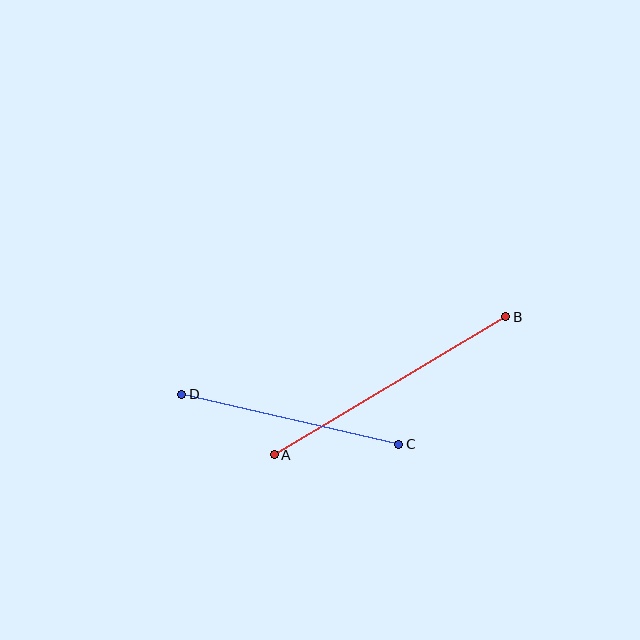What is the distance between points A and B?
The distance is approximately 269 pixels.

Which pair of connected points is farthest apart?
Points A and B are farthest apart.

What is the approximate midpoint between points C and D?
The midpoint is at approximately (290, 419) pixels.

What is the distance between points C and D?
The distance is approximately 223 pixels.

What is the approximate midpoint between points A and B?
The midpoint is at approximately (390, 386) pixels.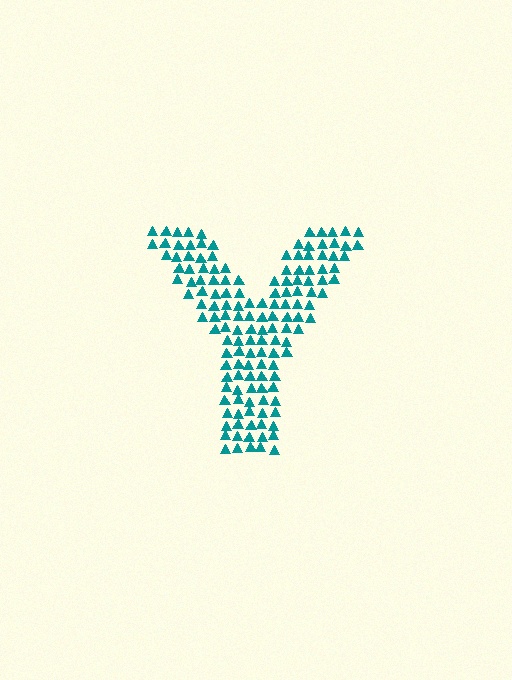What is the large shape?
The large shape is the letter Y.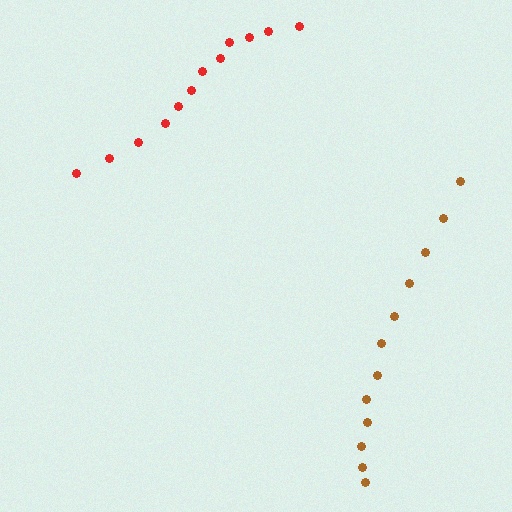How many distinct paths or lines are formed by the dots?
There are 2 distinct paths.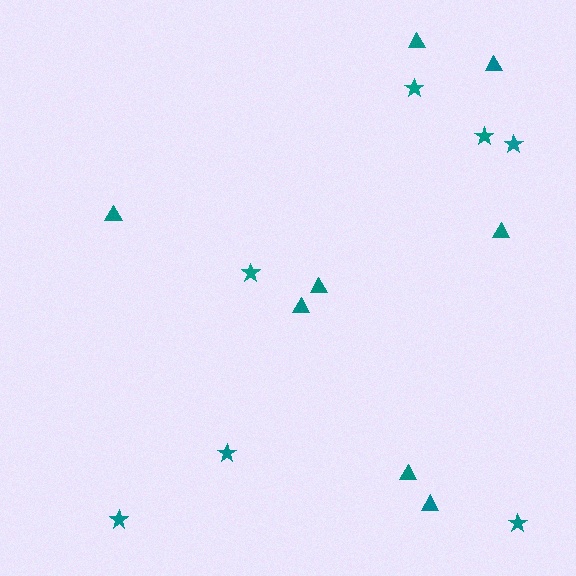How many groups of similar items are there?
There are 2 groups: one group of triangles (8) and one group of stars (7).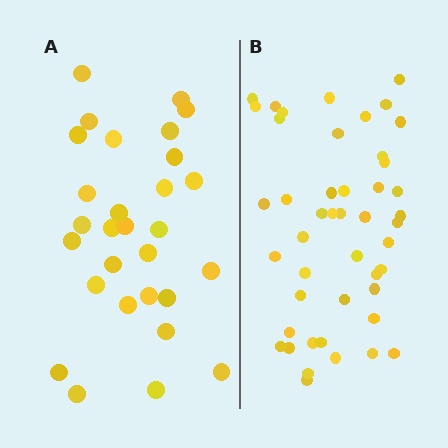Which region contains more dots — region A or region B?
Region B (the right region) has more dots.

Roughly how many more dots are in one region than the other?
Region B has approximately 15 more dots than region A.